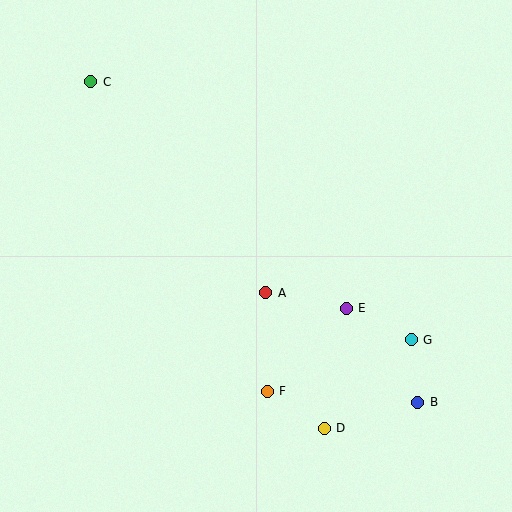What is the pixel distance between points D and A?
The distance between D and A is 147 pixels.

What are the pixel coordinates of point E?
Point E is at (346, 308).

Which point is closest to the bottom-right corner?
Point B is closest to the bottom-right corner.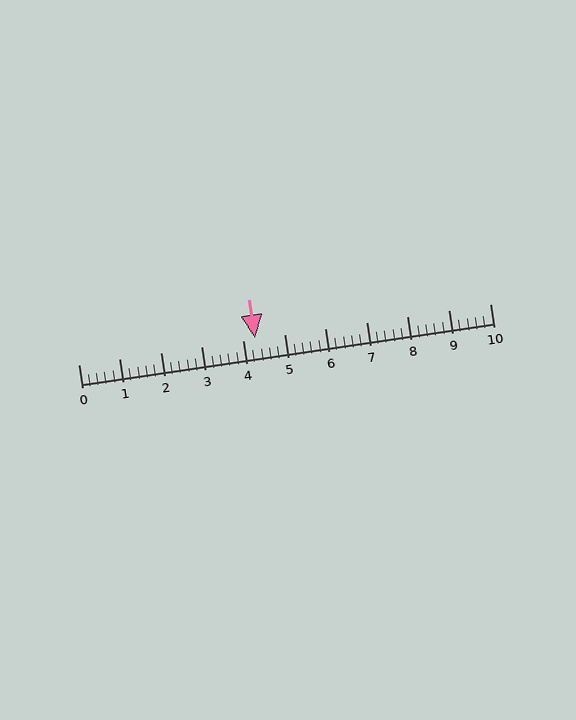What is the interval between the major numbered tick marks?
The major tick marks are spaced 1 units apart.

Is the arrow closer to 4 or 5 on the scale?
The arrow is closer to 4.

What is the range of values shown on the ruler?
The ruler shows values from 0 to 10.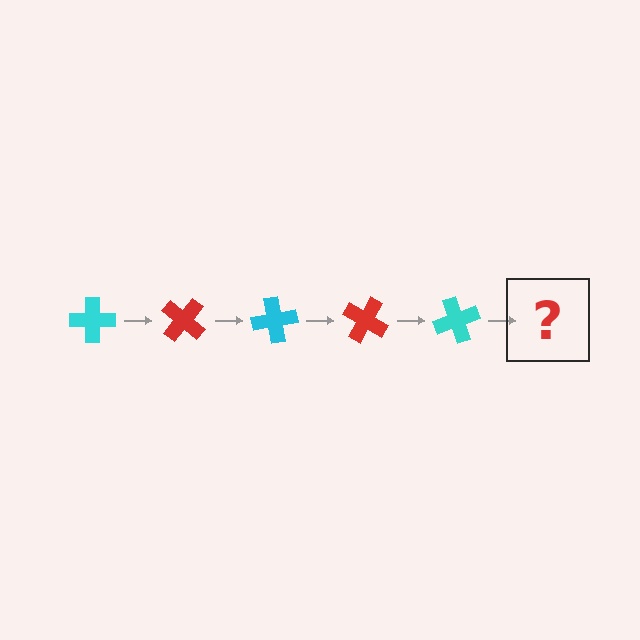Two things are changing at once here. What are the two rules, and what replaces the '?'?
The two rules are that it rotates 40 degrees each step and the color cycles through cyan and red. The '?' should be a red cross, rotated 200 degrees from the start.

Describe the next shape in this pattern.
It should be a red cross, rotated 200 degrees from the start.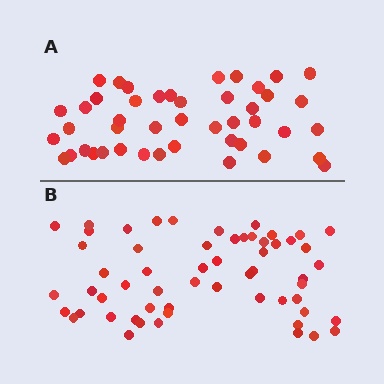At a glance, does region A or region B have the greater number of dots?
Region B (the bottom region) has more dots.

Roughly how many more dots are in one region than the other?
Region B has approximately 15 more dots than region A.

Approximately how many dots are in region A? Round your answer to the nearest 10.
About 40 dots. (The exact count is 45, which rounds to 40.)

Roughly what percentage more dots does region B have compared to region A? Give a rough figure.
About 30% more.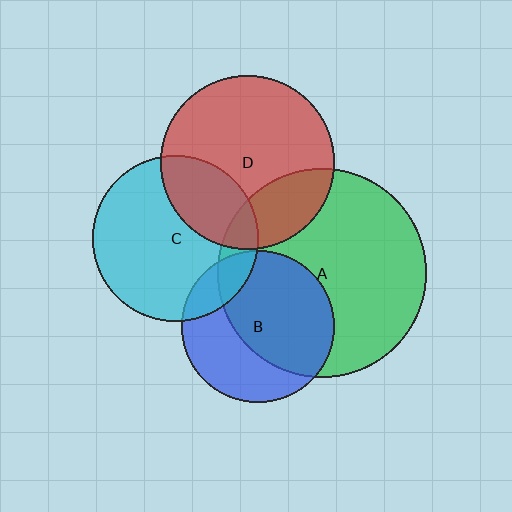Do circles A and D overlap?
Yes.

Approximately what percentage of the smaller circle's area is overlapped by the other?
Approximately 25%.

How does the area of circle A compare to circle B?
Approximately 1.9 times.